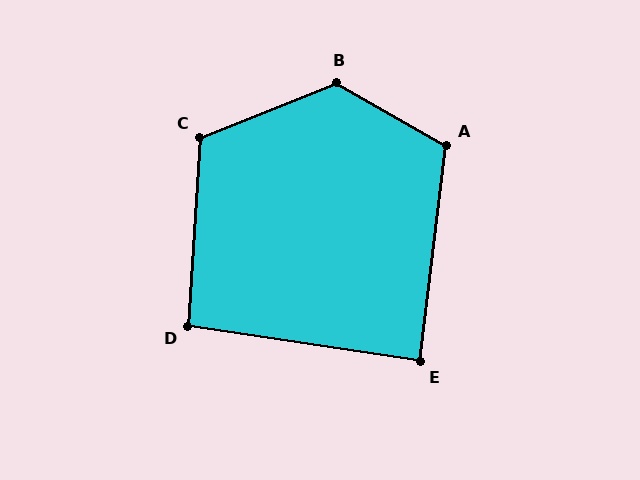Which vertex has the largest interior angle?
B, at approximately 129 degrees.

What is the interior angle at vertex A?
Approximately 113 degrees (obtuse).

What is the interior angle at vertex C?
Approximately 115 degrees (obtuse).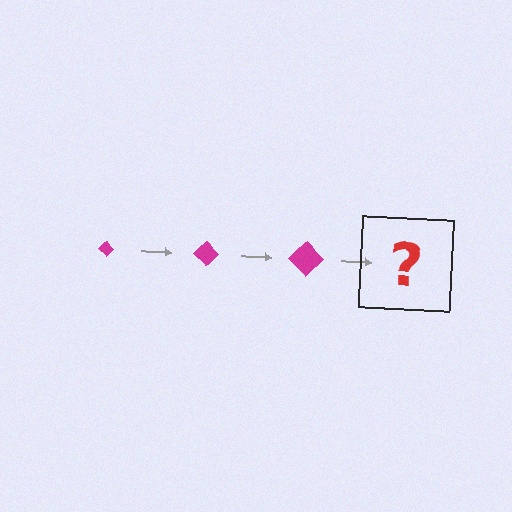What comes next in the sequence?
The next element should be a magenta diamond, larger than the previous one.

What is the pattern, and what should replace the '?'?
The pattern is that the diamond gets progressively larger each step. The '?' should be a magenta diamond, larger than the previous one.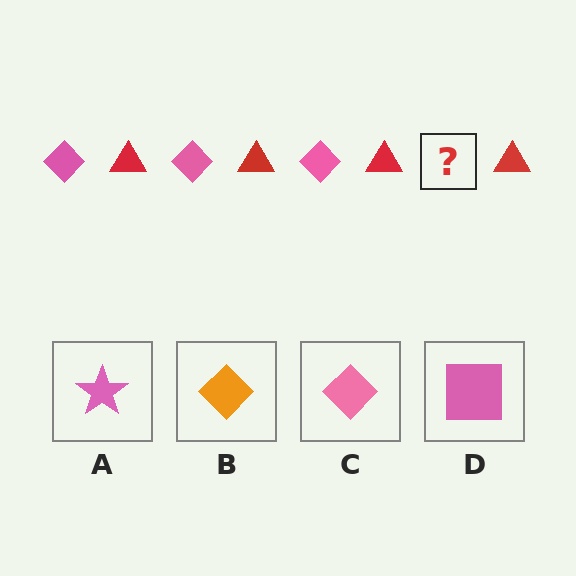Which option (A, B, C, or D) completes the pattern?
C.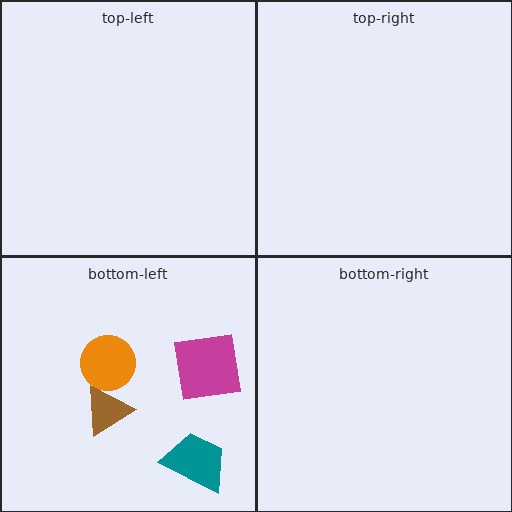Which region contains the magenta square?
The bottom-left region.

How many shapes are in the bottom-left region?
4.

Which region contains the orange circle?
The bottom-left region.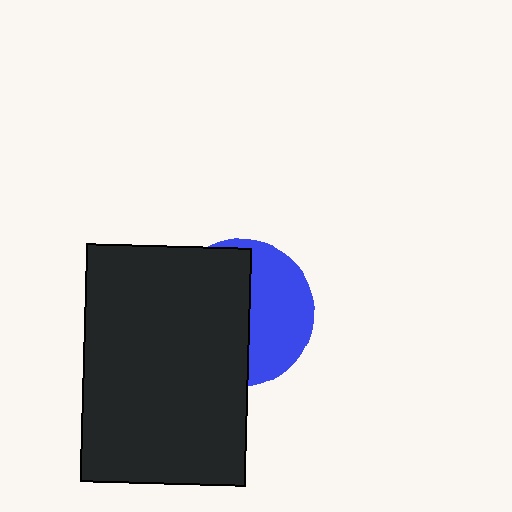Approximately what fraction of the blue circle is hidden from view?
Roughly 56% of the blue circle is hidden behind the black rectangle.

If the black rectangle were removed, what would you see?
You would see the complete blue circle.